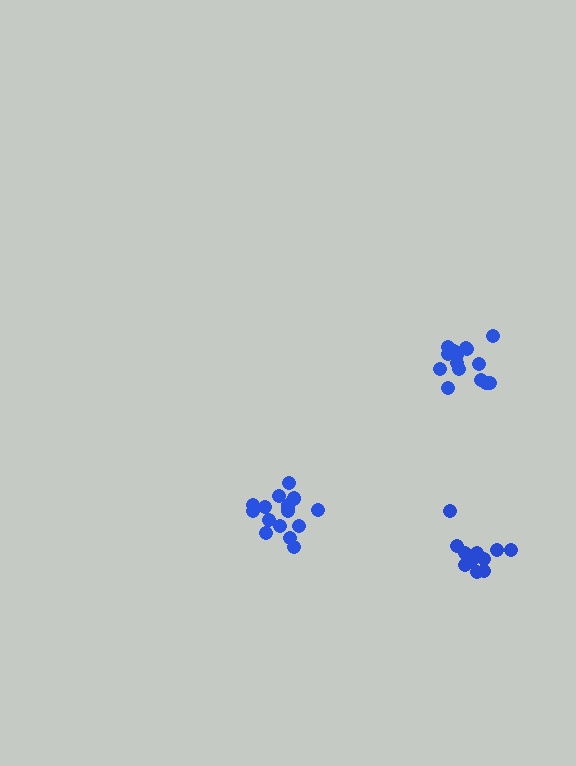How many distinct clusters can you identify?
There are 3 distinct clusters.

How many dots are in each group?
Group 1: 17 dots, Group 2: 11 dots, Group 3: 15 dots (43 total).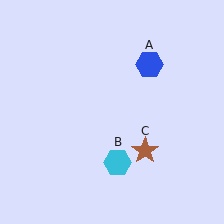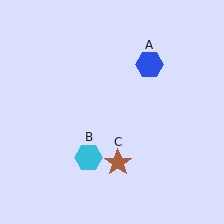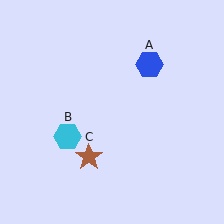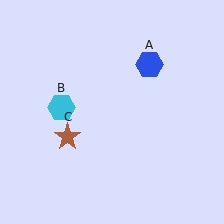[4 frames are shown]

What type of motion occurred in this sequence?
The cyan hexagon (object B), brown star (object C) rotated clockwise around the center of the scene.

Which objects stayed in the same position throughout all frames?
Blue hexagon (object A) remained stationary.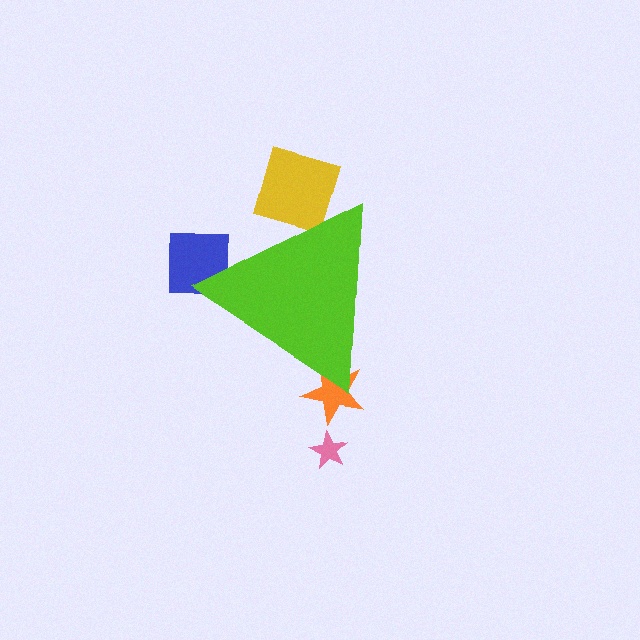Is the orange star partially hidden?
Yes, the orange star is partially hidden behind the lime triangle.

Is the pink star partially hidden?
No, the pink star is fully visible.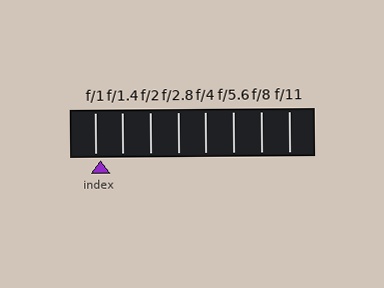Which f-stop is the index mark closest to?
The index mark is closest to f/1.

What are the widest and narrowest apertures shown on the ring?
The widest aperture shown is f/1 and the narrowest is f/11.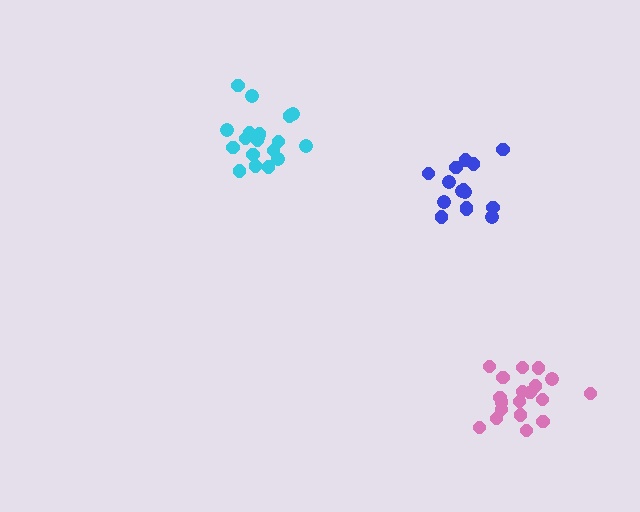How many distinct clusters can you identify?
There are 3 distinct clusters.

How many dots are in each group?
Group 1: 15 dots, Group 2: 19 dots, Group 3: 20 dots (54 total).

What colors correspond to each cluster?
The clusters are colored: blue, cyan, pink.